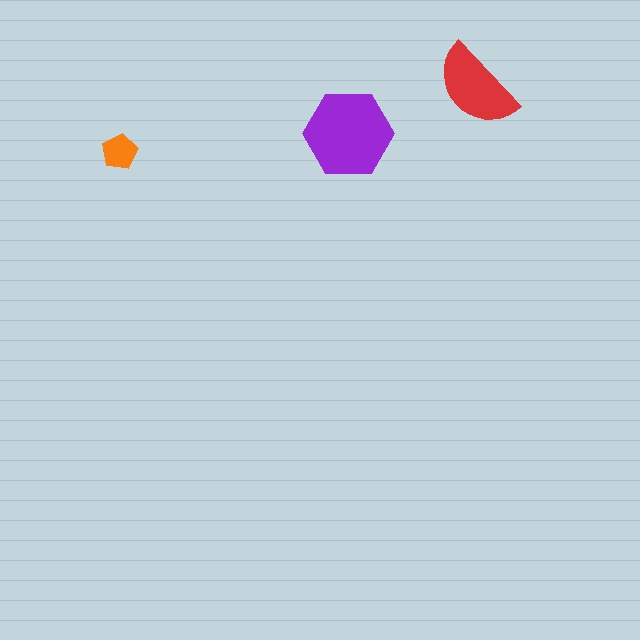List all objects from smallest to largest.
The orange pentagon, the red semicircle, the purple hexagon.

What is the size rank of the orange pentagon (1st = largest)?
3rd.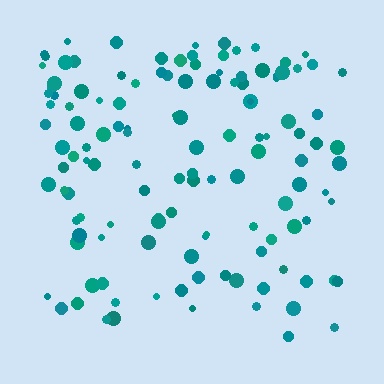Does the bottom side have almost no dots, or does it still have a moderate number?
Still a moderate number, just noticeably fewer than the top.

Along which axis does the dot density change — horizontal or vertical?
Vertical.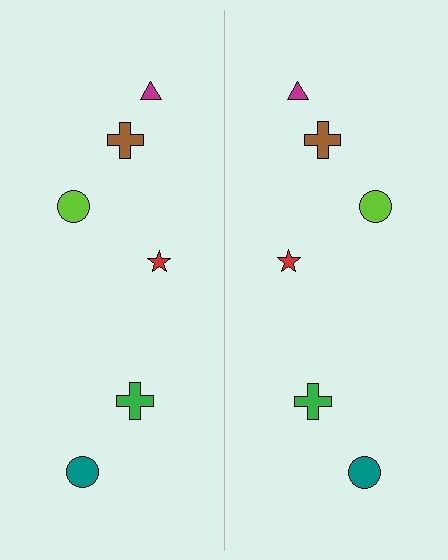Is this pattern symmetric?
Yes, this pattern has bilateral (reflection) symmetry.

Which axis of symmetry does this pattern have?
The pattern has a vertical axis of symmetry running through the center of the image.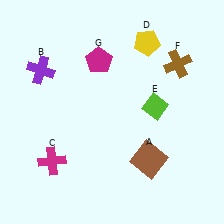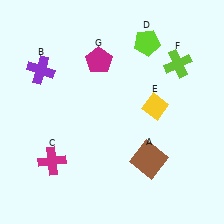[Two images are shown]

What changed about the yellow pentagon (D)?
In Image 1, D is yellow. In Image 2, it changed to lime.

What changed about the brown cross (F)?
In Image 1, F is brown. In Image 2, it changed to lime.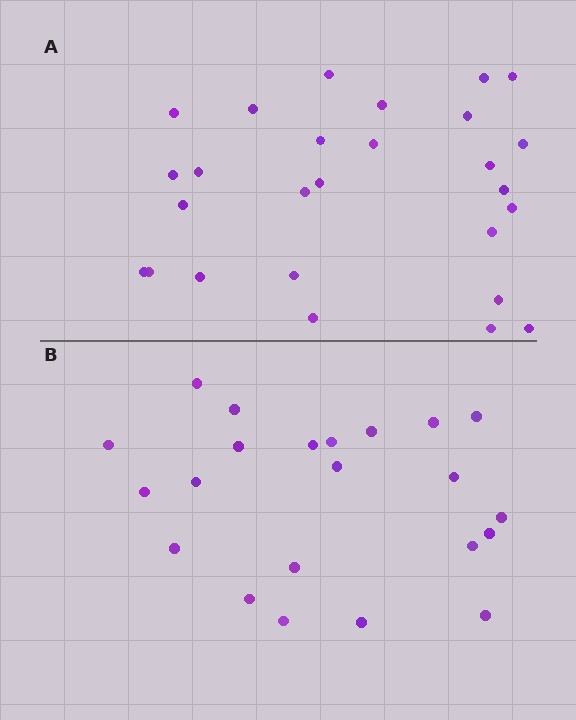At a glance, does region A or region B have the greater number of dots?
Region A (the top region) has more dots.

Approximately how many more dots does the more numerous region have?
Region A has about 5 more dots than region B.